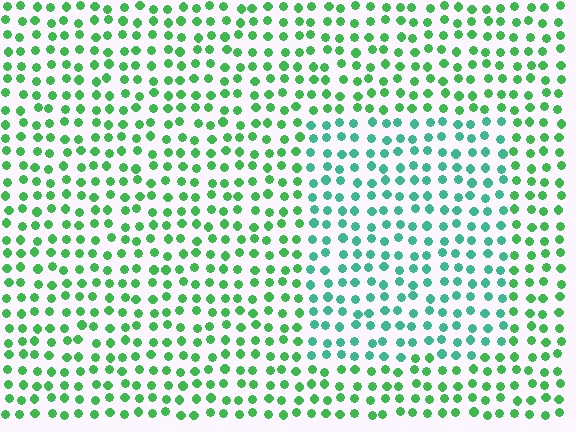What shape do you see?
I see a rectangle.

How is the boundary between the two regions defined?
The boundary is defined purely by a slight shift in hue (about 33 degrees). Spacing, size, and orientation are identical on both sides.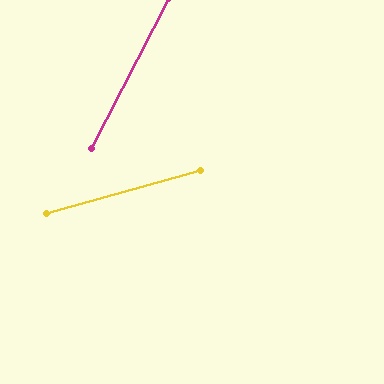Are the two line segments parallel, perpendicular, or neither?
Neither parallel nor perpendicular — they differ by about 47°.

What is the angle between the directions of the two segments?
Approximately 47 degrees.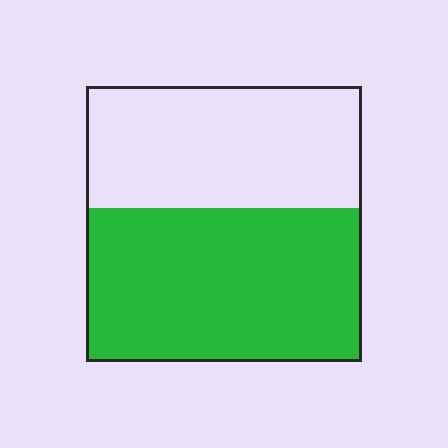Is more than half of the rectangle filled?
Yes.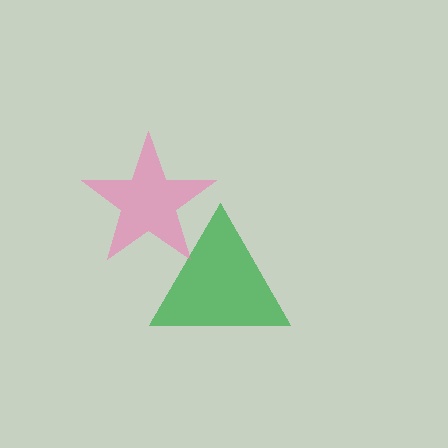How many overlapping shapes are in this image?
There are 2 overlapping shapes in the image.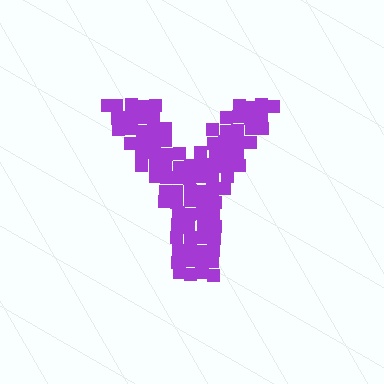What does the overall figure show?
The overall figure shows the letter Y.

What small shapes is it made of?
It is made of small squares.